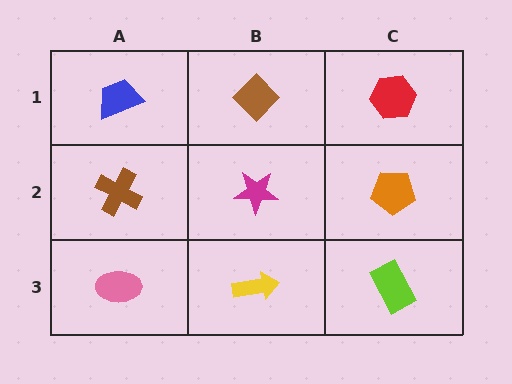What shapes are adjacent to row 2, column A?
A blue trapezoid (row 1, column A), a pink ellipse (row 3, column A), a magenta star (row 2, column B).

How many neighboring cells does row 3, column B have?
3.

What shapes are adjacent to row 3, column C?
An orange pentagon (row 2, column C), a yellow arrow (row 3, column B).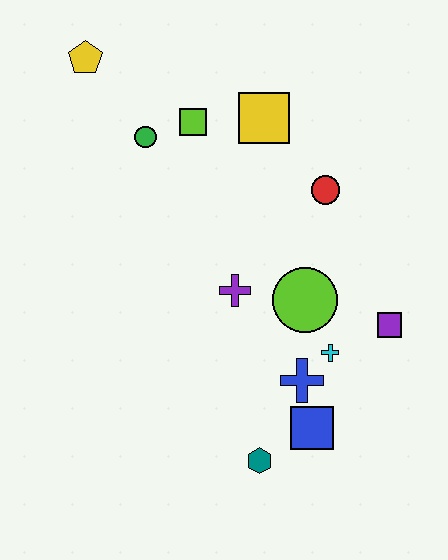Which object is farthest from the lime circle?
The yellow pentagon is farthest from the lime circle.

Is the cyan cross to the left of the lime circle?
No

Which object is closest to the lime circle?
The cyan cross is closest to the lime circle.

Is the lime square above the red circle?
Yes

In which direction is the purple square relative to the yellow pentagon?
The purple square is to the right of the yellow pentagon.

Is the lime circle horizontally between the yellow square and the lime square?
No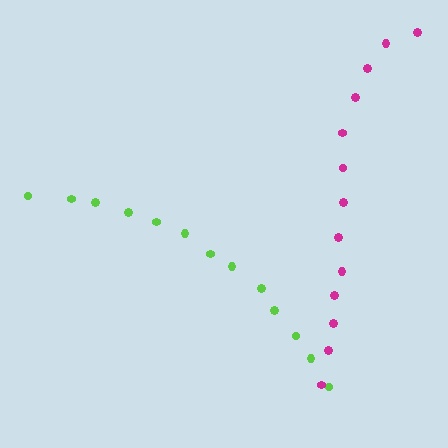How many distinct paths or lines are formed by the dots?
There are 2 distinct paths.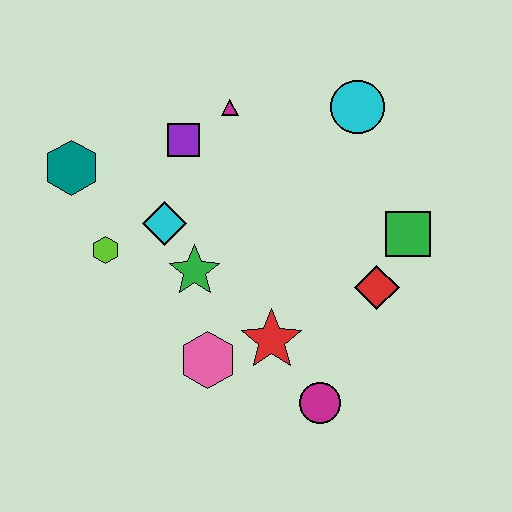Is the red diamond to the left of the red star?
No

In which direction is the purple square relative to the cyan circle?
The purple square is to the left of the cyan circle.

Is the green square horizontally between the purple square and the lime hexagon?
No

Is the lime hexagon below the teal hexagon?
Yes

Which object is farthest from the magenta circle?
The teal hexagon is farthest from the magenta circle.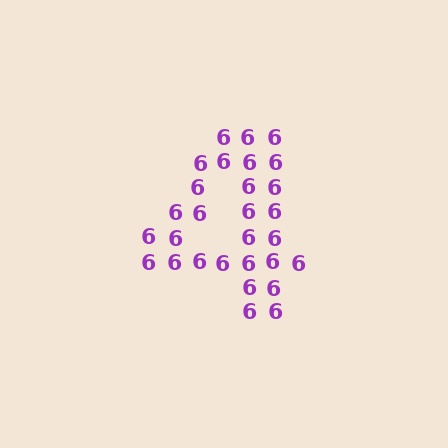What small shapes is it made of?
It is made of small digit 6's.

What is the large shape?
The large shape is the digit 4.